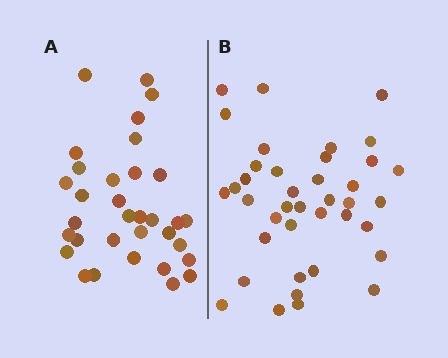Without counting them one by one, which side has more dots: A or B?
Region B (the right region) has more dots.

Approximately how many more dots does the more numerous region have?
Region B has about 6 more dots than region A.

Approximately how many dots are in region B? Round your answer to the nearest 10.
About 40 dots. (The exact count is 39, which rounds to 40.)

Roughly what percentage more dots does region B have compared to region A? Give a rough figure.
About 20% more.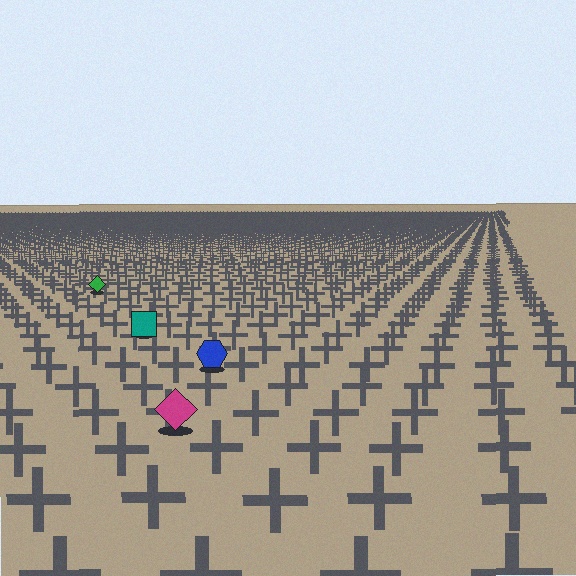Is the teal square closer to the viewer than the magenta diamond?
No. The magenta diamond is closer — you can tell from the texture gradient: the ground texture is coarser near it.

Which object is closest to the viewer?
The magenta diamond is closest. The texture marks near it are larger and more spread out.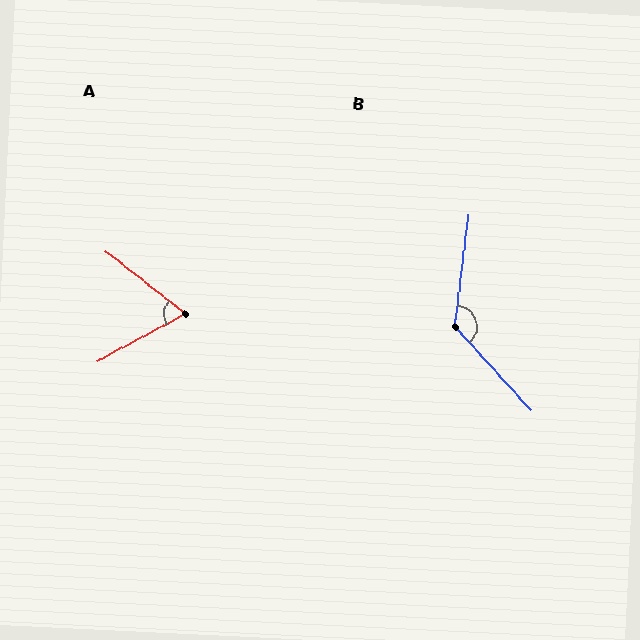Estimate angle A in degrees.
Approximately 66 degrees.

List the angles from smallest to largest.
A (66°), B (131°).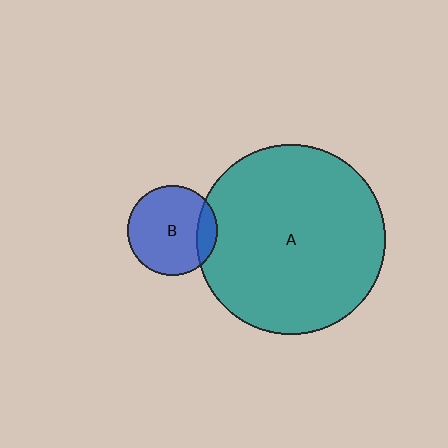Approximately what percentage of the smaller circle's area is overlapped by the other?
Approximately 15%.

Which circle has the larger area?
Circle A (teal).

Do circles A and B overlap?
Yes.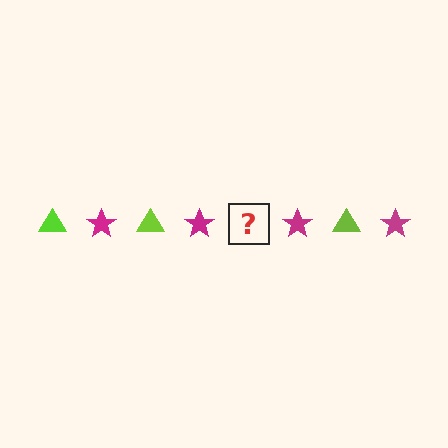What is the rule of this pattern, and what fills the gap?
The rule is that the pattern alternates between lime triangle and magenta star. The gap should be filled with a lime triangle.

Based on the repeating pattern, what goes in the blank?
The blank should be a lime triangle.